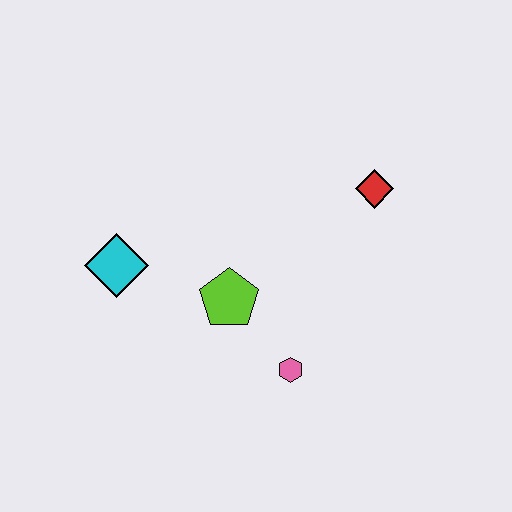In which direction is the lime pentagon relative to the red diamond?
The lime pentagon is to the left of the red diamond.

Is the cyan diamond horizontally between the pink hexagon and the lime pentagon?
No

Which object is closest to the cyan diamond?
The lime pentagon is closest to the cyan diamond.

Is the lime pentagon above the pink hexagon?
Yes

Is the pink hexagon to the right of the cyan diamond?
Yes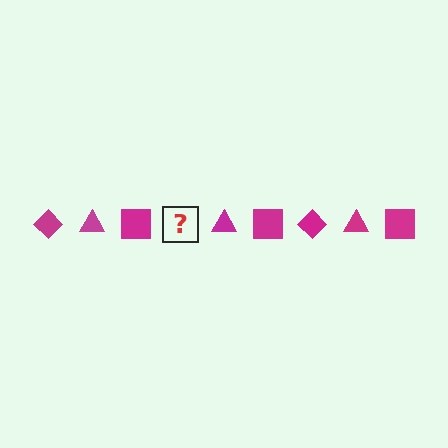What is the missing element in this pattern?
The missing element is a magenta diamond.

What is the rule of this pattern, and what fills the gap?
The rule is that the pattern cycles through diamond, triangle, square shapes in magenta. The gap should be filled with a magenta diamond.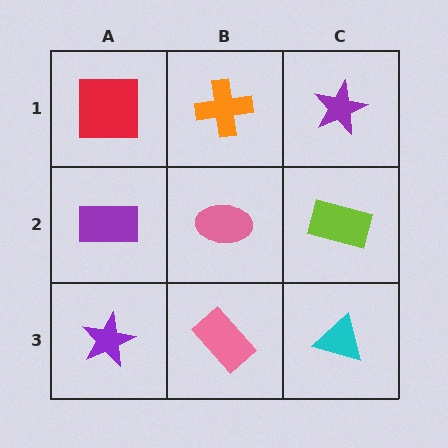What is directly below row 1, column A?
A purple rectangle.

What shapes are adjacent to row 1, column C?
A lime rectangle (row 2, column C), an orange cross (row 1, column B).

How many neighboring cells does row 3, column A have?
2.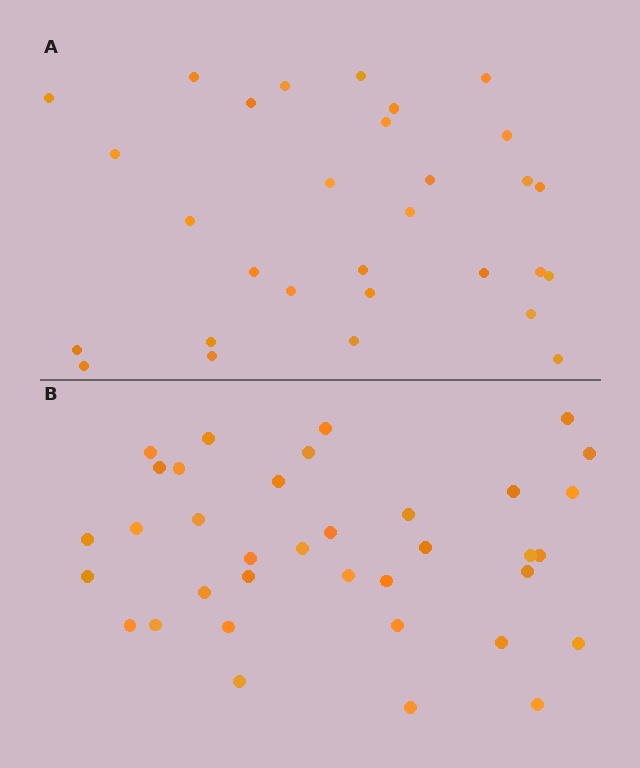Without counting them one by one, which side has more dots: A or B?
Region B (the bottom region) has more dots.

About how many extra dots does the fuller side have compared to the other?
Region B has about 6 more dots than region A.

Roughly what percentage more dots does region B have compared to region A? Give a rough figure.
About 20% more.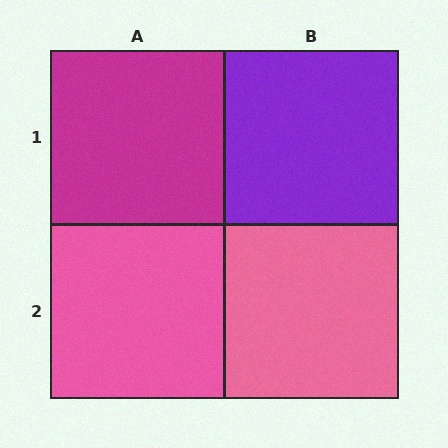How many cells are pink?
2 cells are pink.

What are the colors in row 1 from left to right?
Magenta, purple.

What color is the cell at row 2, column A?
Pink.